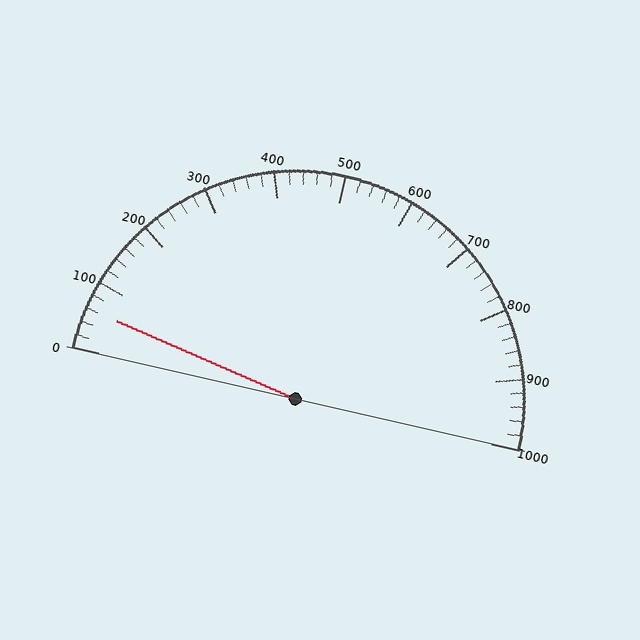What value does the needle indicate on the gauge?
The needle indicates approximately 60.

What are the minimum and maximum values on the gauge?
The gauge ranges from 0 to 1000.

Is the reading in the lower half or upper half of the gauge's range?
The reading is in the lower half of the range (0 to 1000).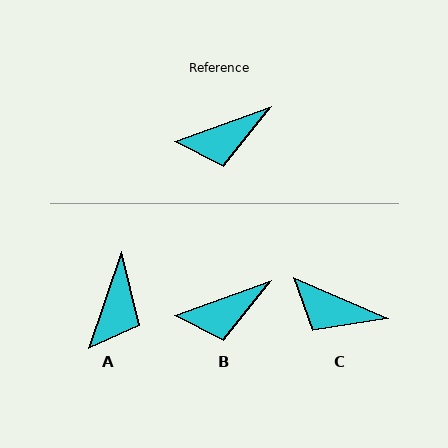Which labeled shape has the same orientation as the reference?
B.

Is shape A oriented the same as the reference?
No, it is off by about 52 degrees.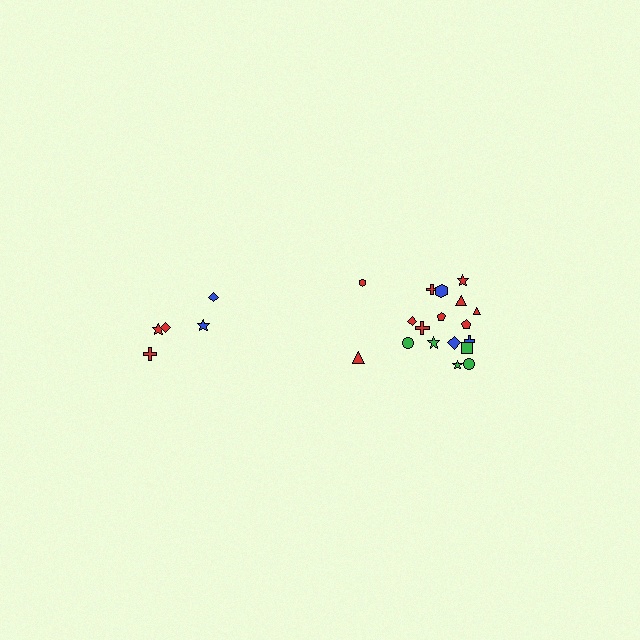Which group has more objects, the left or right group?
The right group.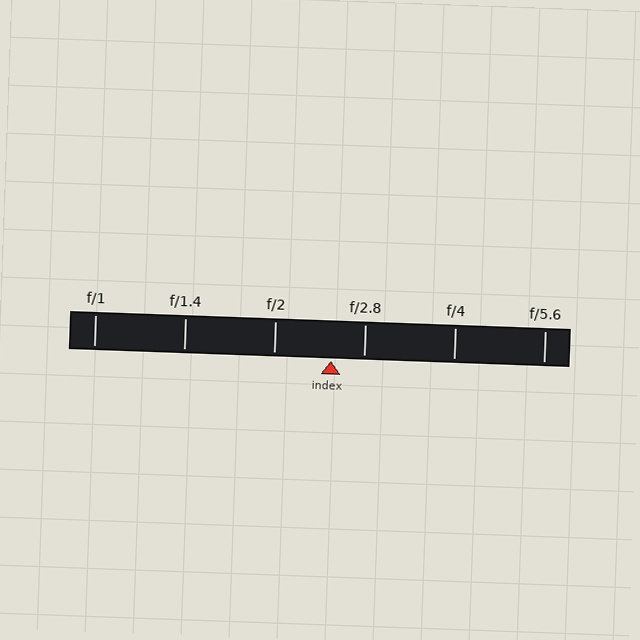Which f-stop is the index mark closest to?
The index mark is closest to f/2.8.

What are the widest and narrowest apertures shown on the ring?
The widest aperture shown is f/1 and the narrowest is f/5.6.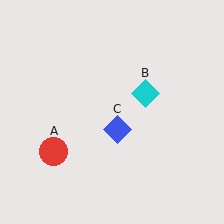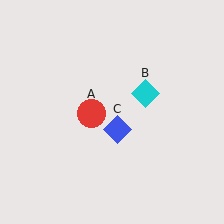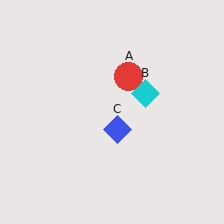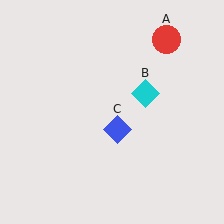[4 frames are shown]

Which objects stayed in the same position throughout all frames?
Cyan diamond (object B) and blue diamond (object C) remained stationary.